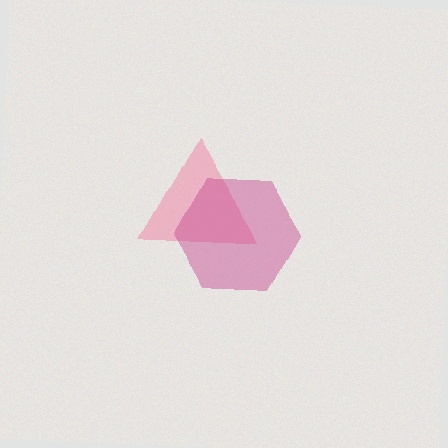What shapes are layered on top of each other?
The layered shapes are: a pink triangle, a magenta hexagon.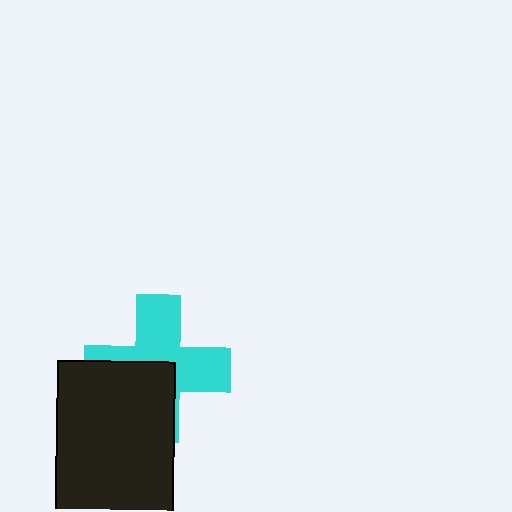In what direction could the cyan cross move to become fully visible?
The cyan cross could move toward the upper-right. That would shift it out from behind the black rectangle entirely.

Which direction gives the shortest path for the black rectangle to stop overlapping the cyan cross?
Moving toward the lower-left gives the shortest separation.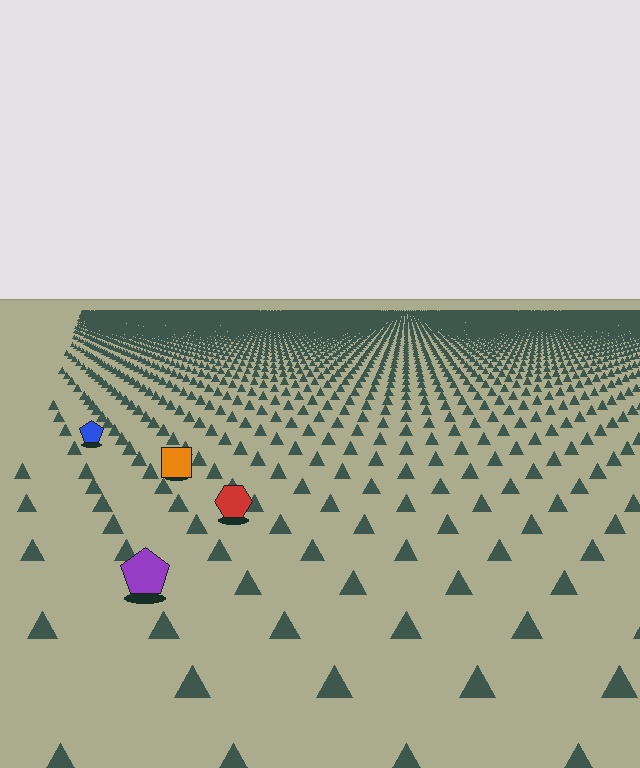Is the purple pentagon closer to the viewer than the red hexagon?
Yes. The purple pentagon is closer — you can tell from the texture gradient: the ground texture is coarser near it.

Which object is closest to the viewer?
The purple pentagon is closest. The texture marks near it are larger and more spread out.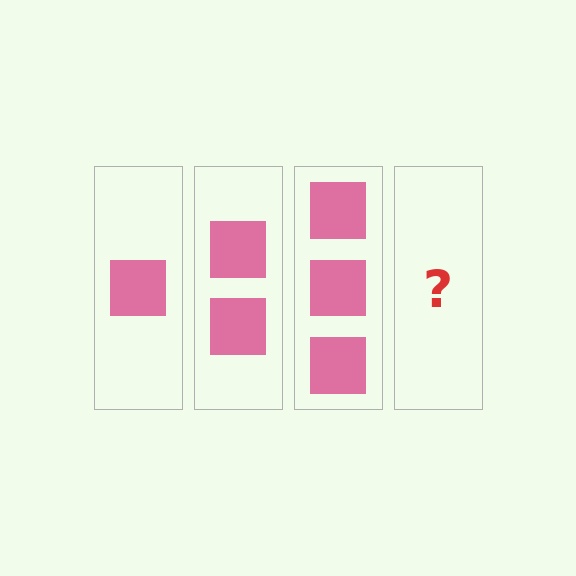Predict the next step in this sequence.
The next step is 4 squares.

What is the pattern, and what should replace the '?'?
The pattern is that each step adds one more square. The '?' should be 4 squares.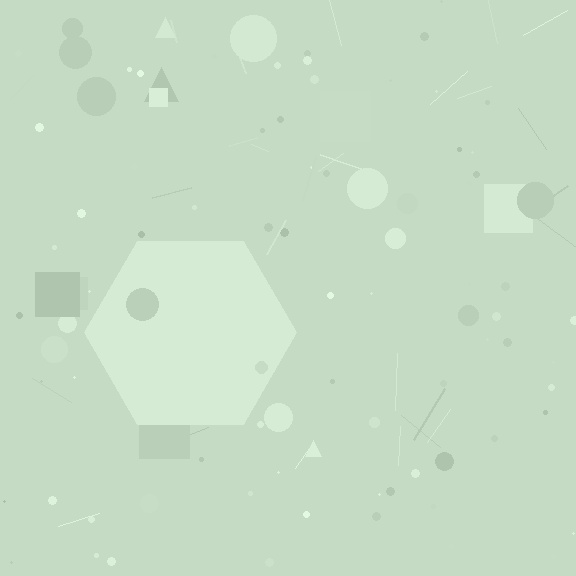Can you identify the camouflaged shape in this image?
The camouflaged shape is a hexagon.